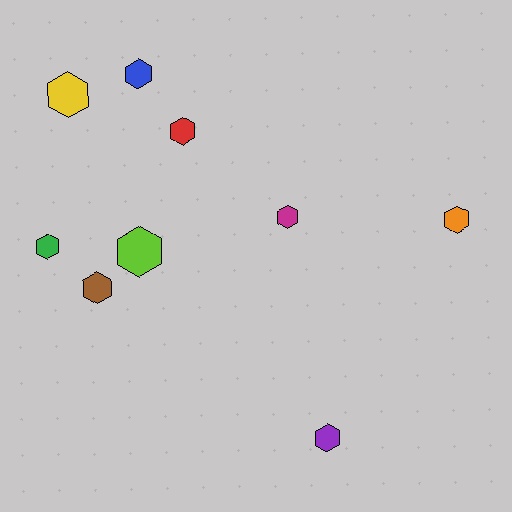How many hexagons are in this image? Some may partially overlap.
There are 9 hexagons.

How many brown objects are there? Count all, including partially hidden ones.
There is 1 brown object.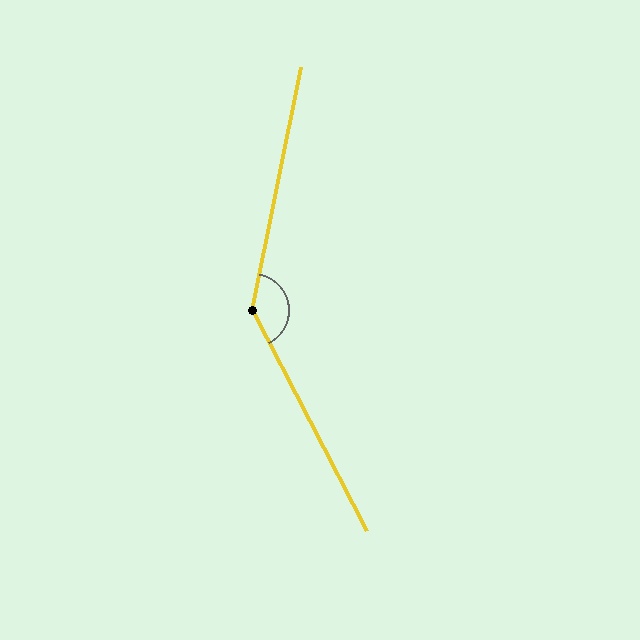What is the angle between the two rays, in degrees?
Approximately 141 degrees.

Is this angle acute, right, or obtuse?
It is obtuse.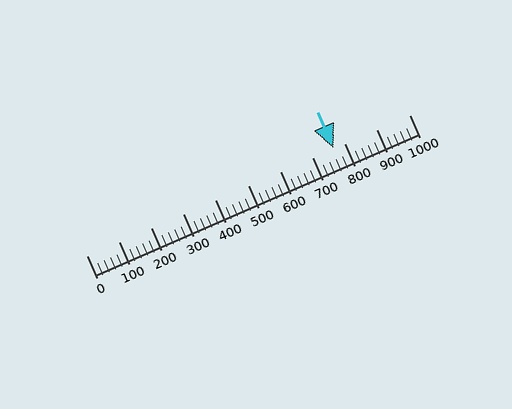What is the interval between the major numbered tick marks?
The major tick marks are spaced 100 units apart.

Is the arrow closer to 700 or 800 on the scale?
The arrow is closer to 800.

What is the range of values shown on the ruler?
The ruler shows values from 0 to 1000.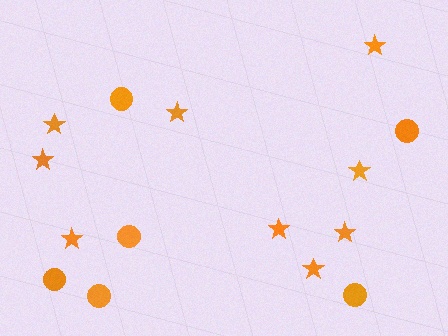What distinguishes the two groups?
There are 2 groups: one group of stars (9) and one group of circles (6).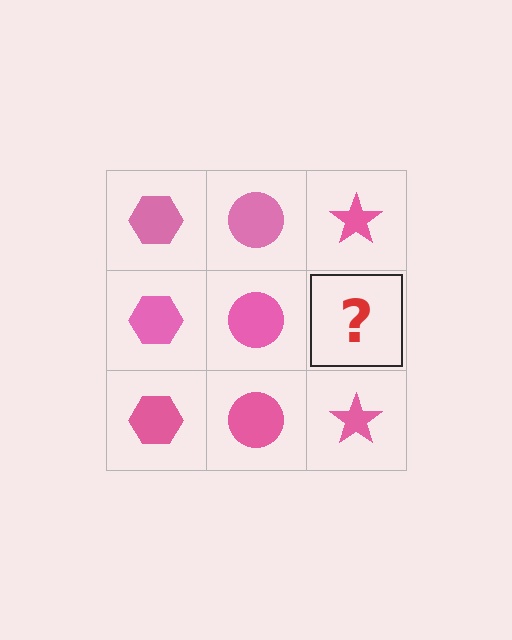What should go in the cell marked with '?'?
The missing cell should contain a pink star.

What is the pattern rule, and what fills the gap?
The rule is that each column has a consistent shape. The gap should be filled with a pink star.